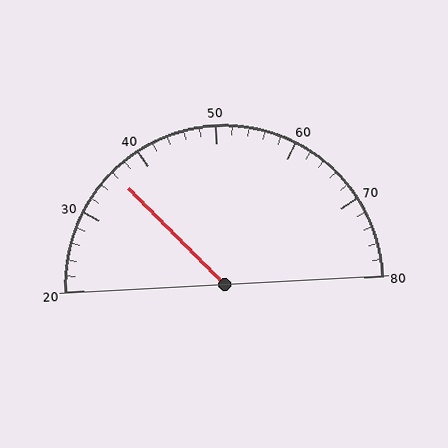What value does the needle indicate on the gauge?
The needle indicates approximately 36.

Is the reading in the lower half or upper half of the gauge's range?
The reading is in the lower half of the range (20 to 80).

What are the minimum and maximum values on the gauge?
The gauge ranges from 20 to 80.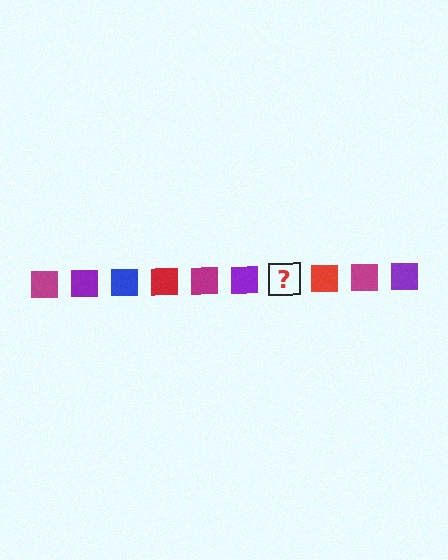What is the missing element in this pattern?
The missing element is a blue square.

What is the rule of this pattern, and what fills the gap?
The rule is that the pattern cycles through magenta, purple, blue, red squares. The gap should be filled with a blue square.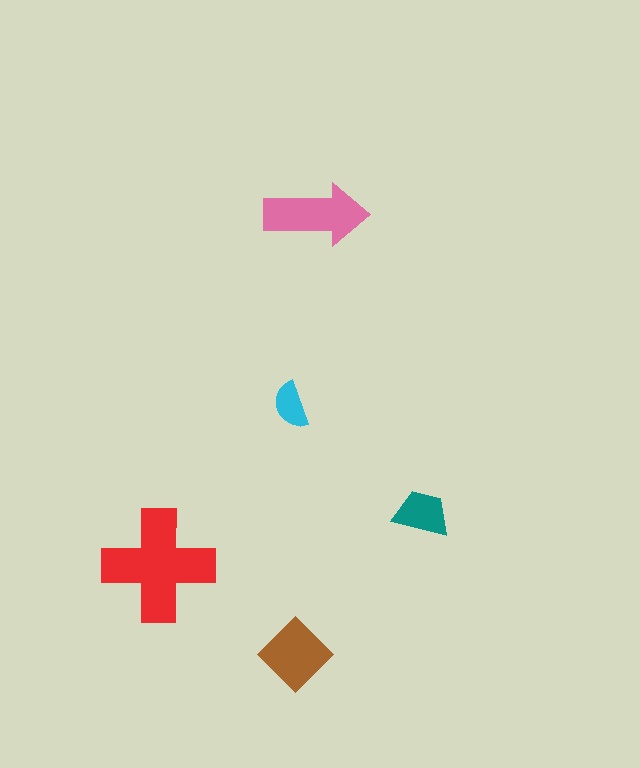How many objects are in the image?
There are 5 objects in the image.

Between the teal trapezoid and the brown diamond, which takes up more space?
The brown diamond.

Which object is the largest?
The red cross.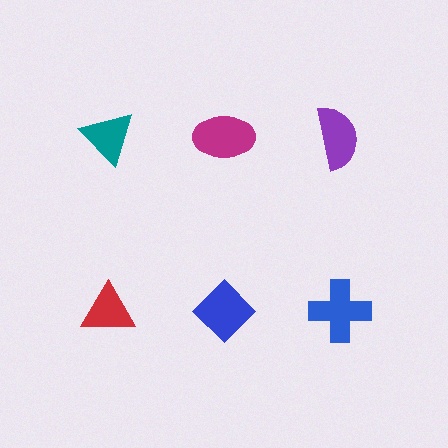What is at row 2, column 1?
A red triangle.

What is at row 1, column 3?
A purple semicircle.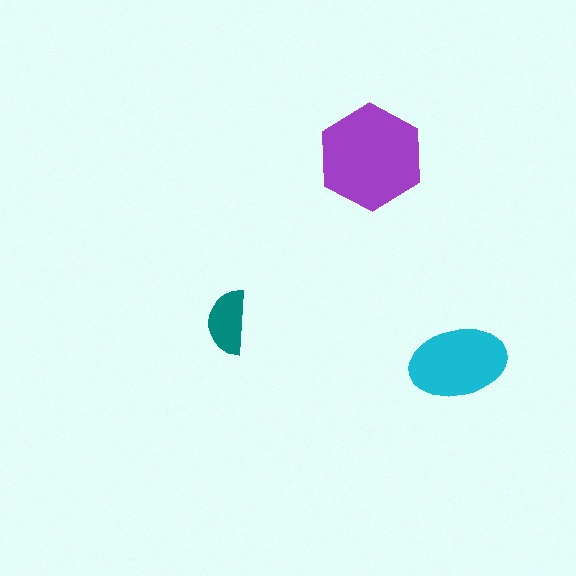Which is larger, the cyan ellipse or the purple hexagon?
The purple hexagon.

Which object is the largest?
The purple hexagon.